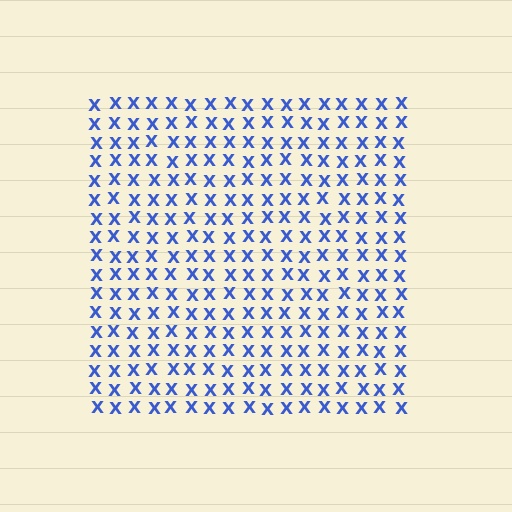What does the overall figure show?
The overall figure shows a square.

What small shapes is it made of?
It is made of small letter X's.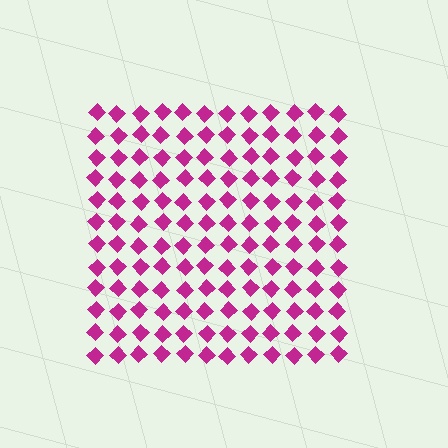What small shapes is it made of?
It is made of small diamonds.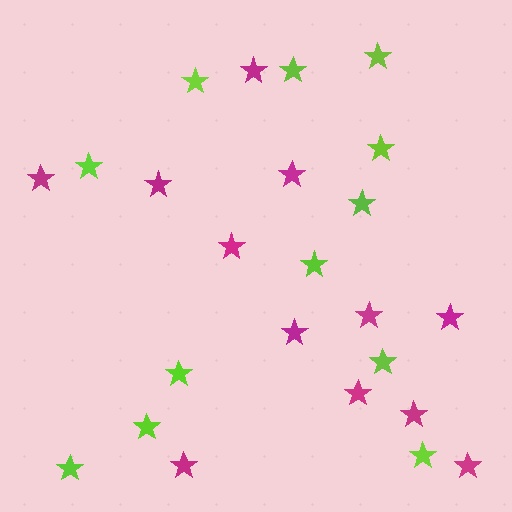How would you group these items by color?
There are 2 groups: one group of lime stars (12) and one group of magenta stars (12).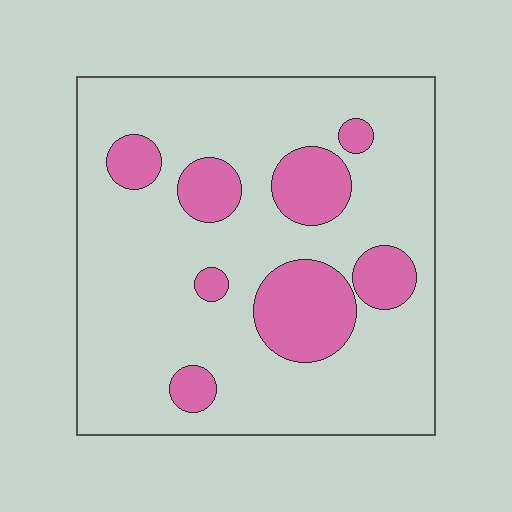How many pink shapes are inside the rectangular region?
8.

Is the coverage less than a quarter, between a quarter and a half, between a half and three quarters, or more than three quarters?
Less than a quarter.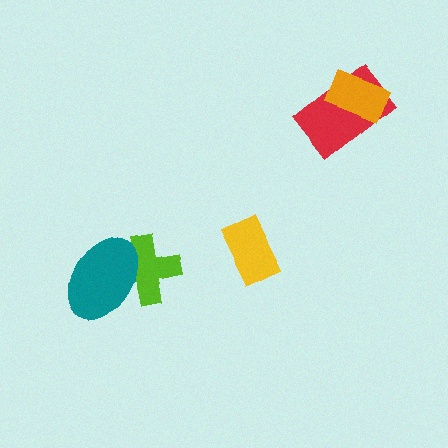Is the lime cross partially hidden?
Yes, it is partially covered by another shape.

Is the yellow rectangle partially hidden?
No, no other shape covers it.